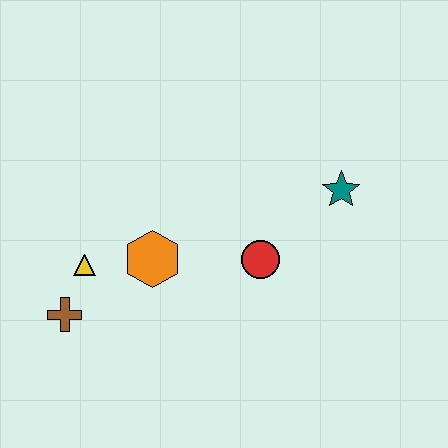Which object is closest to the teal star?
The red circle is closest to the teal star.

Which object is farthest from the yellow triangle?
The teal star is farthest from the yellow triangle.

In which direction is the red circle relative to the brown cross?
The red circle is to the right of the brown cross.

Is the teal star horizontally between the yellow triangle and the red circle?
No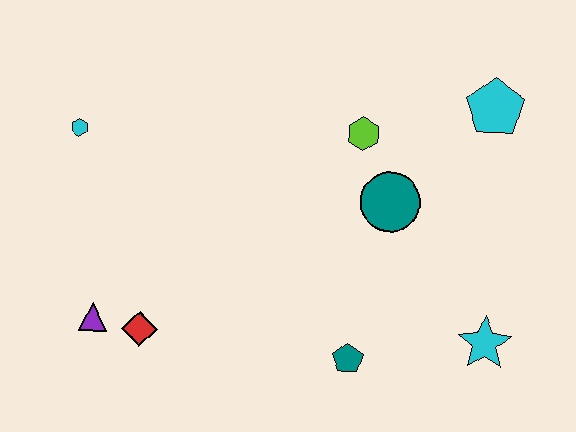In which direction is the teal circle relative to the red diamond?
The teal circle is to the right of the red diamond.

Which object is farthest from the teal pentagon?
The cyan hexagon is farthest from the teal pentagon.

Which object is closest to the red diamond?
The purple triangle is closest to the red diamond.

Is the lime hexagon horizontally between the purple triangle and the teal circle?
Yes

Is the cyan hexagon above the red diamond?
Yes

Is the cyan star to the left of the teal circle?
No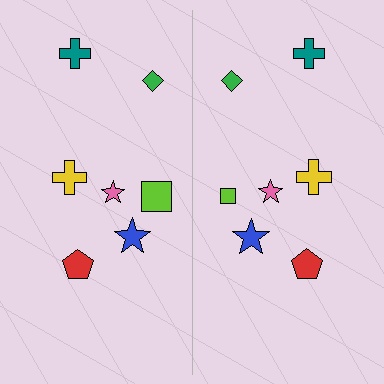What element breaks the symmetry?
The lime square on the right side has a different size than its mirror counterpart.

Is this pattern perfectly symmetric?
No, the pattern is not perfectly symmetric. The lime square on the right side has a different size than its mirror counterpart.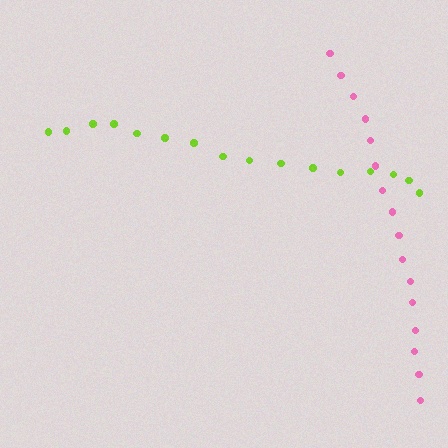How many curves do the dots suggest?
There are 2 distinct paths.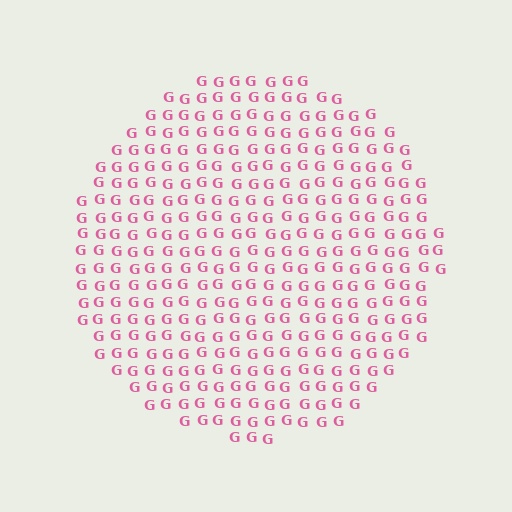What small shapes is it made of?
It is made of small letter G's.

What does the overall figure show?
The overall figure shows a circle.